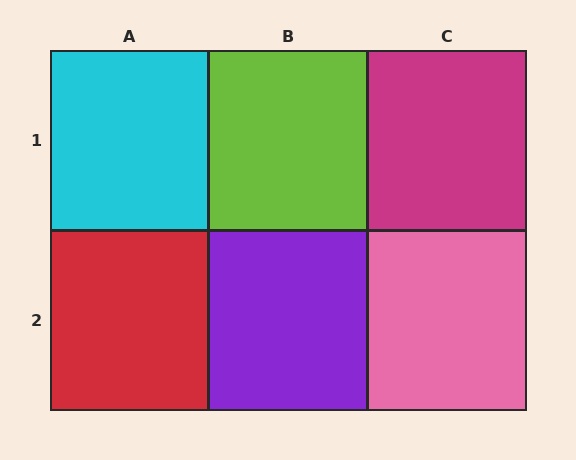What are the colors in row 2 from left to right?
Red, purple, pink.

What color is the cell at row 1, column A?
Cyan.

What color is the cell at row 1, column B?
Lime.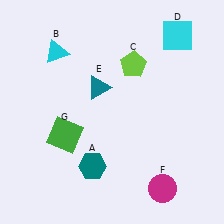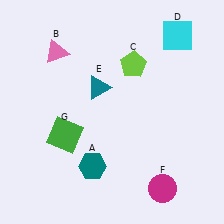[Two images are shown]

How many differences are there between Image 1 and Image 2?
There is 1 difference between the two images.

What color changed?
The triangle (B) changed from cyan in Image 1 to pink in Image 2.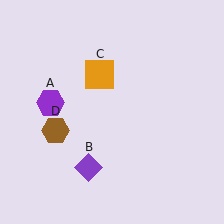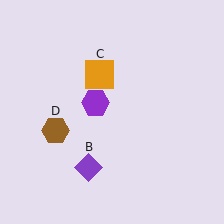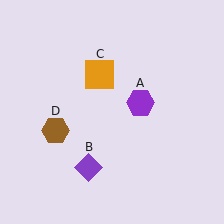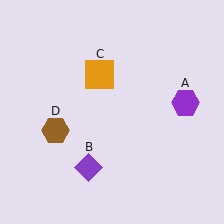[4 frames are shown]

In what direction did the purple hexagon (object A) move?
The purple hexagon (object A) moved right.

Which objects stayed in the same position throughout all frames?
Purple diamond (object B) and orange square (object C) and brown hexagon (object D) remained stationary.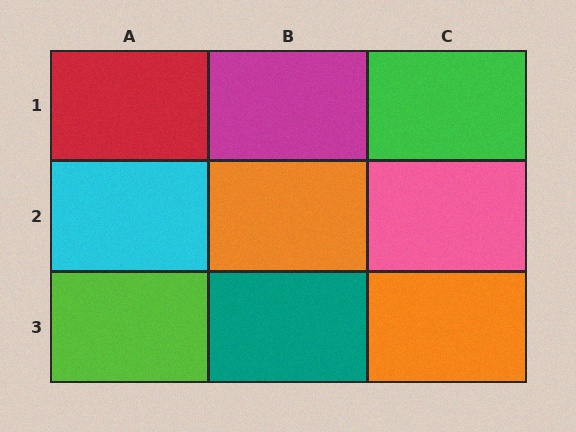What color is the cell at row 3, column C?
Orange.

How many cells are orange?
2 cells are orange.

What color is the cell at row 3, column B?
Teal.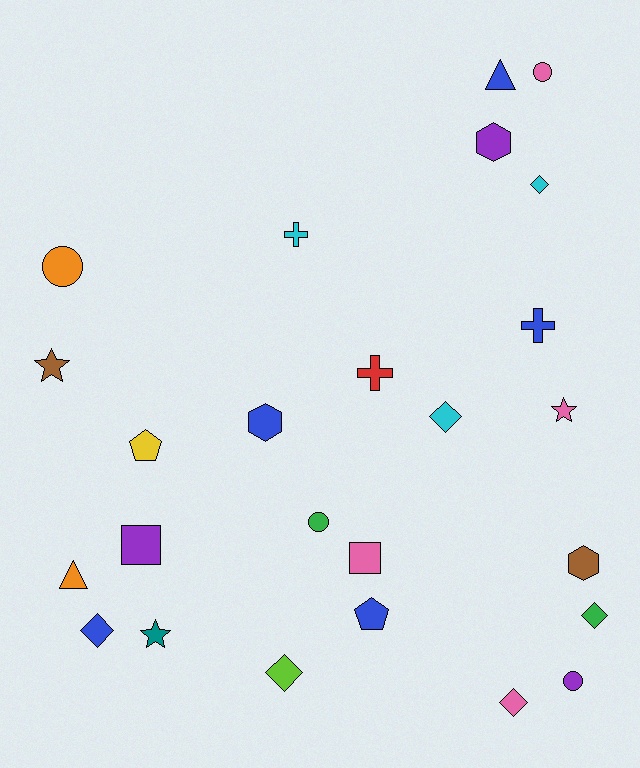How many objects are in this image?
There are 25 objects.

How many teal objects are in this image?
There is 1 teal object.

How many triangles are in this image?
There are 2 triangles.